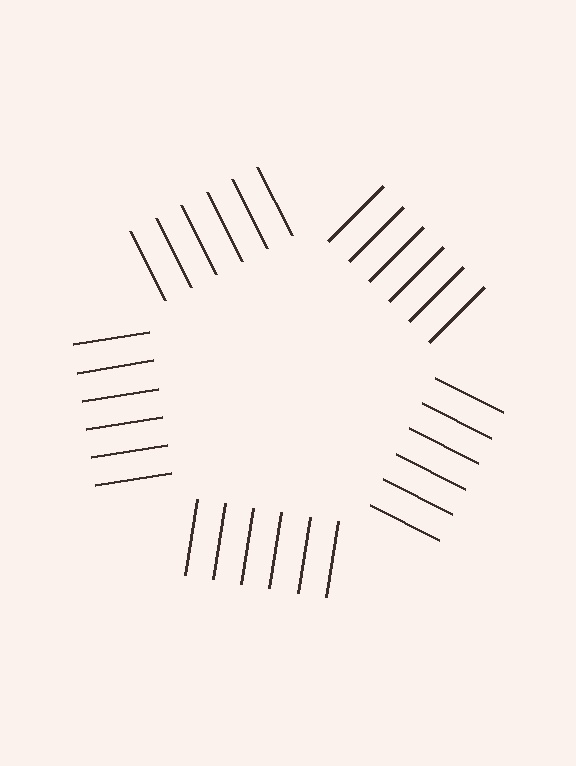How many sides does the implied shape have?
5 sides — the line-ends trace a pentagon.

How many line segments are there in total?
30 — 6 along each of the 5 edges.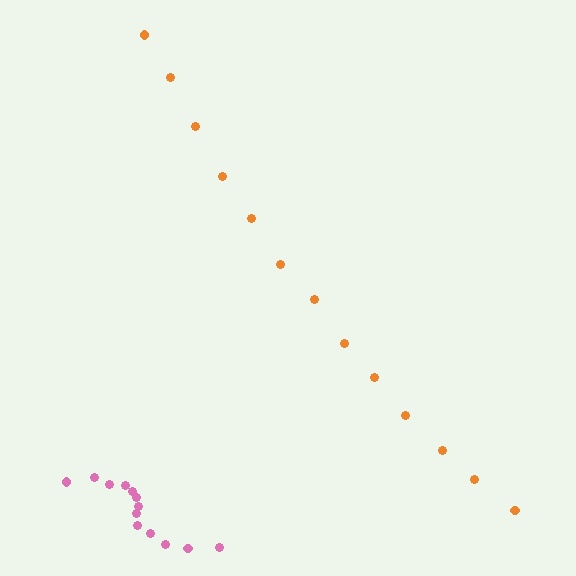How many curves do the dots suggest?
There are 2 distinct paths.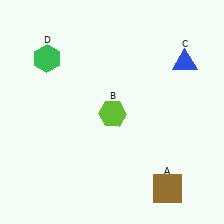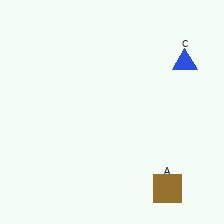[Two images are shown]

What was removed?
The green hexagon (D), the lime hexagon (B) were removed in Image 2.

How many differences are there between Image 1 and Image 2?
There are 2 differences between the two images.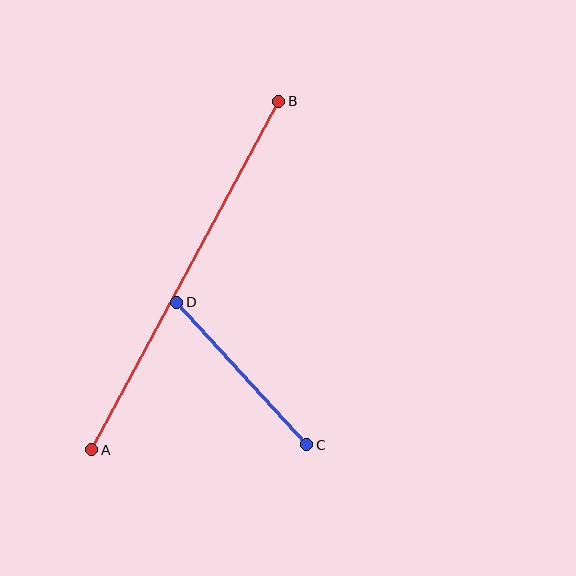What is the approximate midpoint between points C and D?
The midpoint is at approximately (242, 373) pixels.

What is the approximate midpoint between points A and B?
The midpoint is at approximately (185, 275) pixels.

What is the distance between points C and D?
The distance is approximately 193 pixels.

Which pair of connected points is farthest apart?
Points A and B are farthest apart.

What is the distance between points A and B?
The distance is approximately 396 pixels.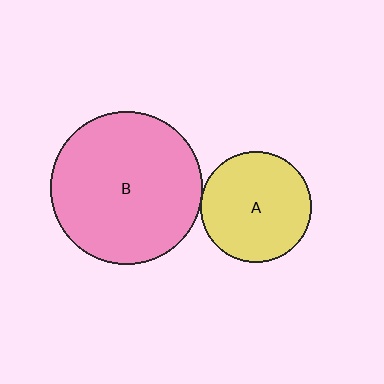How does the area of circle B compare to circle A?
Approximately 1.9 times.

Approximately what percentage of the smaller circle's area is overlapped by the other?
Approximately 5%.